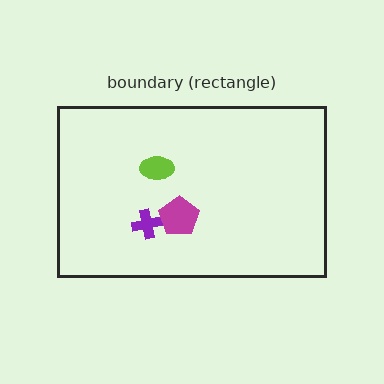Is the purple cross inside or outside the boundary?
Inside.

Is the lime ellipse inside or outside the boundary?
Inside.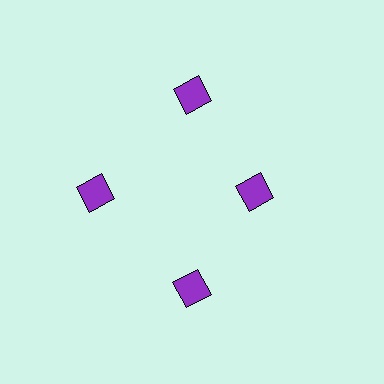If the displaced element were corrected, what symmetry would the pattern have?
It would have 4-fold rotational symmetry — the pattern would map onto itself every 90 degrees.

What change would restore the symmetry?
The symmetry would be restored by moving it outward, back onto the ring so that all 4 diamonds sit at equal angles and equal distance from the center.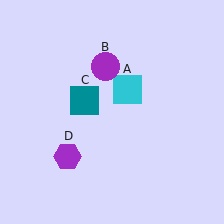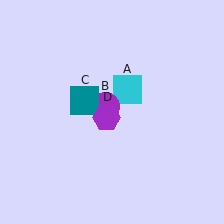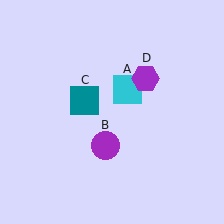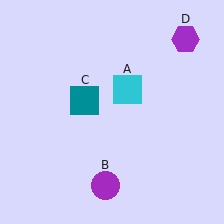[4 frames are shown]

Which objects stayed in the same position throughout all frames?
Cyan square (object A) and teal square (object C) remained stationary.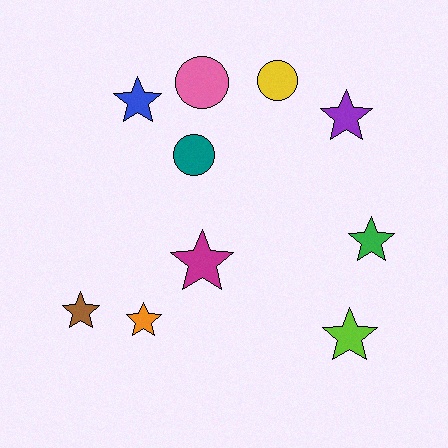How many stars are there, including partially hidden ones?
There are 7 stars.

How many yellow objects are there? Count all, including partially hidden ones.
There is 1 yellow object.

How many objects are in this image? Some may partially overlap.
There are 10 objects.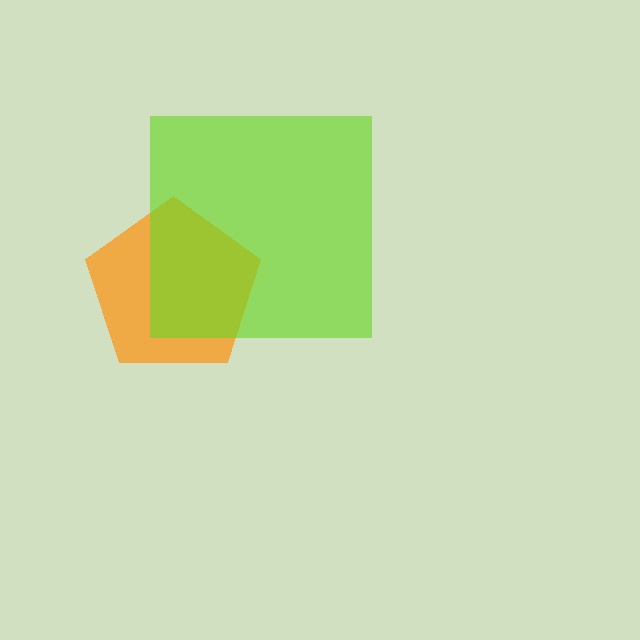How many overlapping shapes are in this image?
There are 2 overlapping shapes in the image.